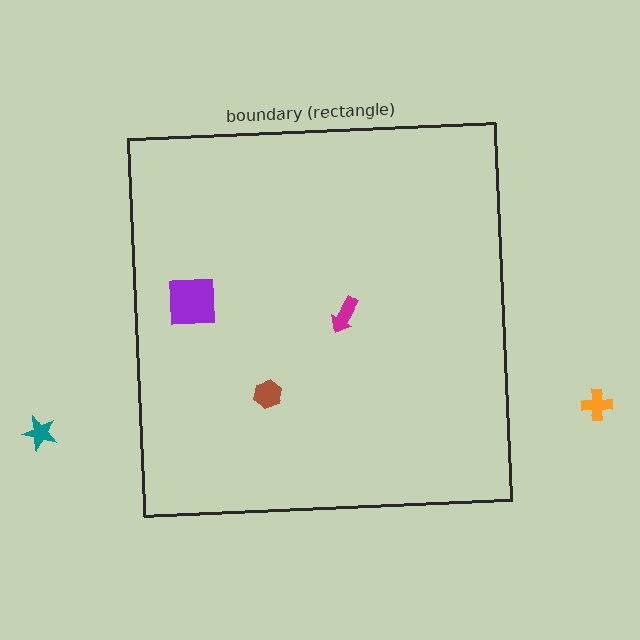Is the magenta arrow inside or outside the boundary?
Inside.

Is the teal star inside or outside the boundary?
Outside.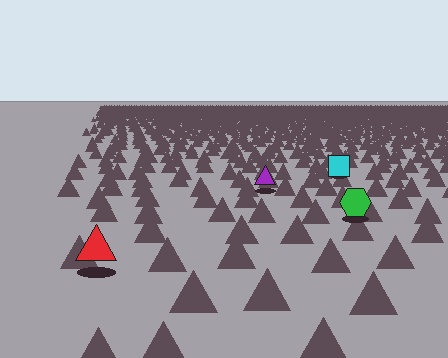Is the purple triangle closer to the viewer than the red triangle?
No. The red triangle is closer — you can tell from the texture gradient: the ground texture is coarser near it.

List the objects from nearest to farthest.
From nearest to farthest: the red triangle, the green hexagon, the purple triangle, the cyan square.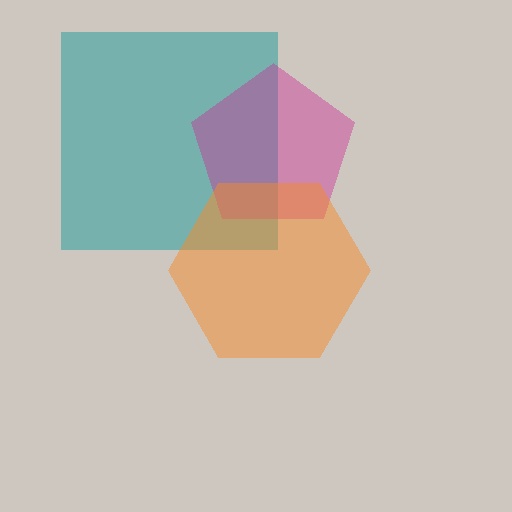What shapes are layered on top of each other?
The layered shapes are: a teal square, a magenta pentagon, an orange hexagon.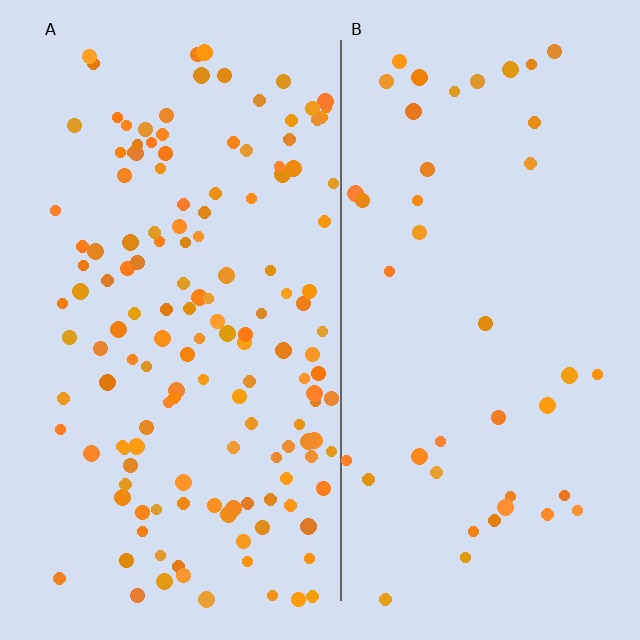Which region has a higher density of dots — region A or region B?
A (the left).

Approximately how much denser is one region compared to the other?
Approximately 3.4× — region A over region B.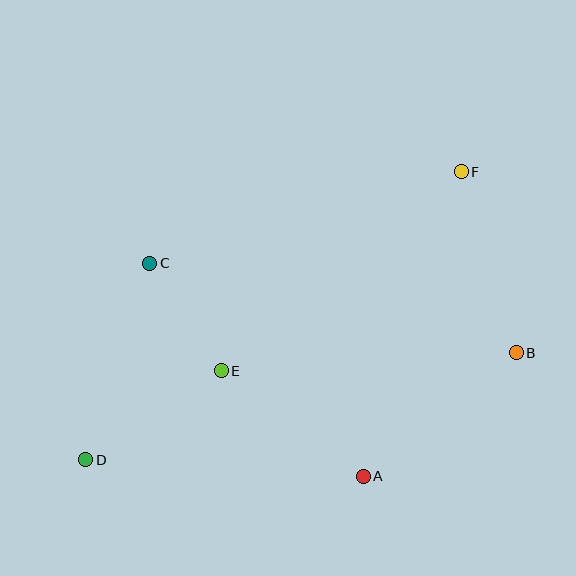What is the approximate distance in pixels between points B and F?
The distance between B and F is approximately 190 pixels.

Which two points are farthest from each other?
Points D and F are farthest from each other.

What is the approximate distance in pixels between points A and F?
The distance between A and F is approximately 320 pixels.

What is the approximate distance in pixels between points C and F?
The distance between C and F is approximately 325 pixels.